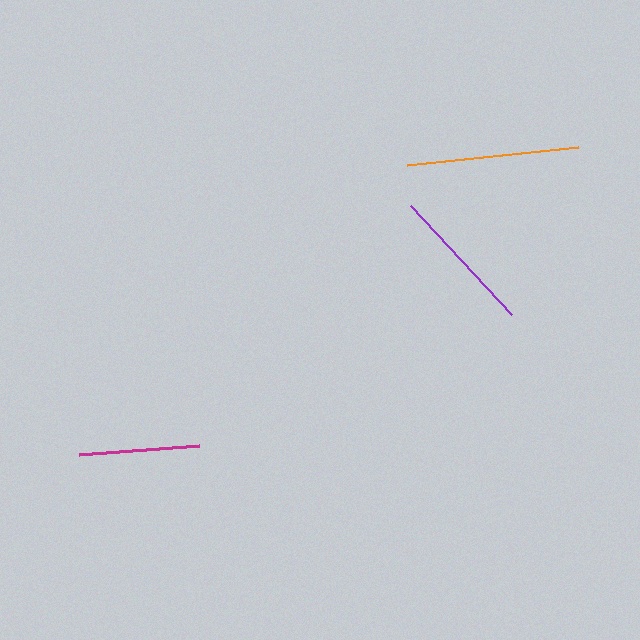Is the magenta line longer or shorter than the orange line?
The orange line is longer than the magenta line.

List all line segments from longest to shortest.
From longest to shortest: orange, purple, magenta.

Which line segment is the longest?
The orange line is the longest at approximately 172 pixels.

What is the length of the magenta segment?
The magenta segment is approximately 120 pixels long.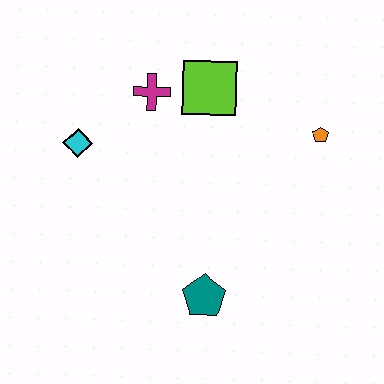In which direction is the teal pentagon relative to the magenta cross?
The teal pentagon is below the magenta cross.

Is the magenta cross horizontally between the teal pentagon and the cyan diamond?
Yes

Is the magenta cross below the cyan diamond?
No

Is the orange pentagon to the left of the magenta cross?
No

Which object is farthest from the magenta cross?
The teal pentagon is farthest from the magenta cross.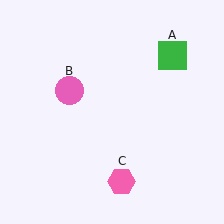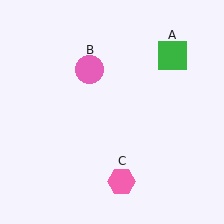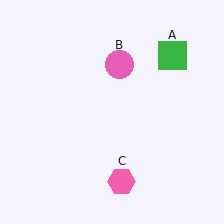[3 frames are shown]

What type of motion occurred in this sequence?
The pink circle (object B) rotated clockwise around the center of the scene.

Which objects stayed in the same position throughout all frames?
Green square (object A) and pink hexagon (object C) remained stationary.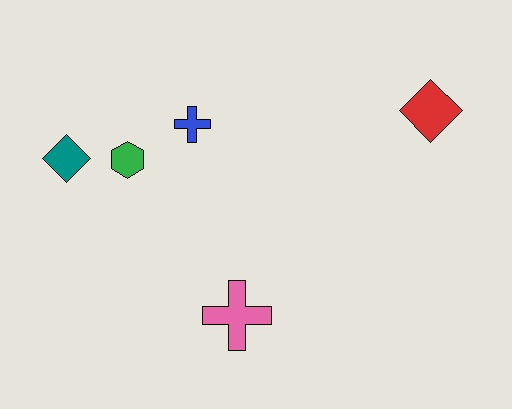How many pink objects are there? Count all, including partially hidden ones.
There is 1 pink object.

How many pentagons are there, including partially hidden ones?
There are no pentagons.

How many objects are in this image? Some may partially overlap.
There are 5 objects.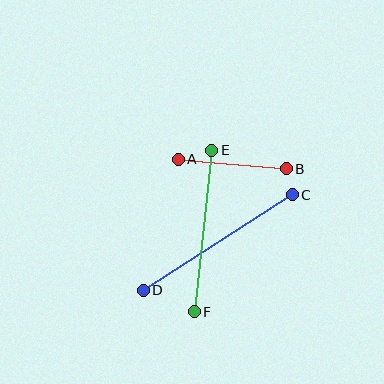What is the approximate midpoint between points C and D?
The midpoint is at approximately (218, 242) pixels.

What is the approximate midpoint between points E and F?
The midpoint is at approximately (203, 231) pixels.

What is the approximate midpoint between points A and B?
The midpoint is at approximately (232, 164) pixels.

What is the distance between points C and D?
The distance is approximately 177 pixels.